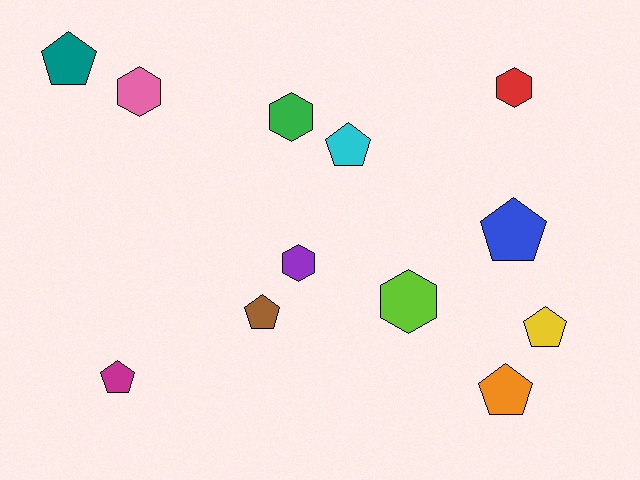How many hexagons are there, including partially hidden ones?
There are 5 hexagons.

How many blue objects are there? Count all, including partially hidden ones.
There is 1 blue object.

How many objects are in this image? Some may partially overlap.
There are 12 objects.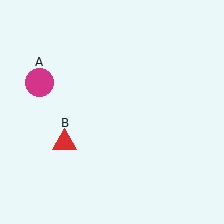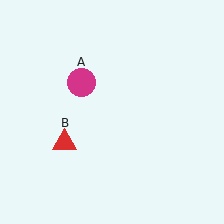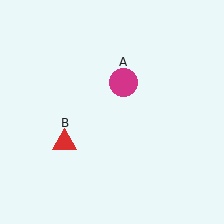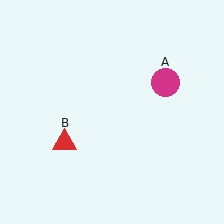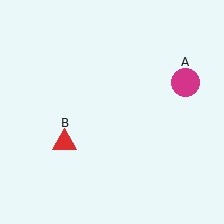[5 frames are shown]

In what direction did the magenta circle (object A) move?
The magenta circle (object A) moved right.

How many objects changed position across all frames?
1 object changed position: magenta circle (object A).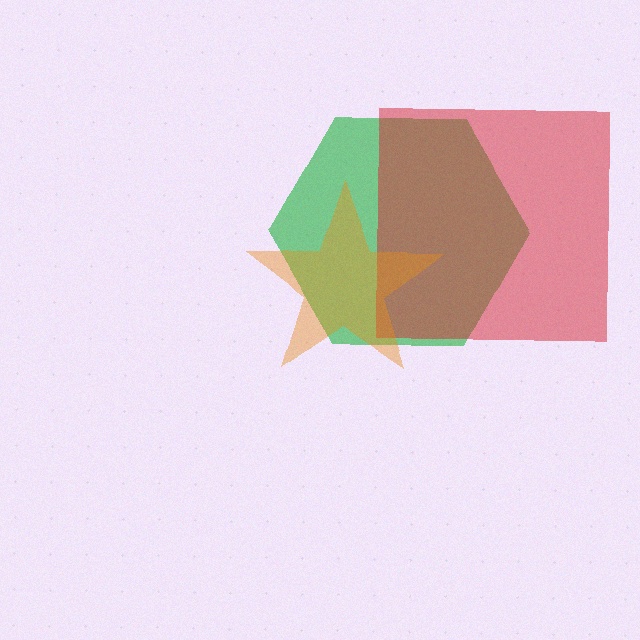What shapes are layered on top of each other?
The layered shapes are: a green hexagon, a red square, an orange star.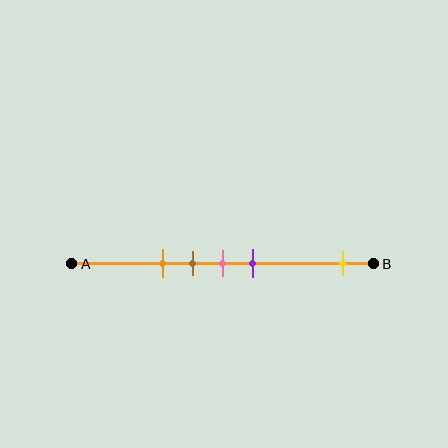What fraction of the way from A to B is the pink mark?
The pink mark is approximately 50% (0.5) of the way from A to B.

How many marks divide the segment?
There are 5 marks dividing the segment.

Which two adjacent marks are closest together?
The brown and pink marks are the closest adjacent pair.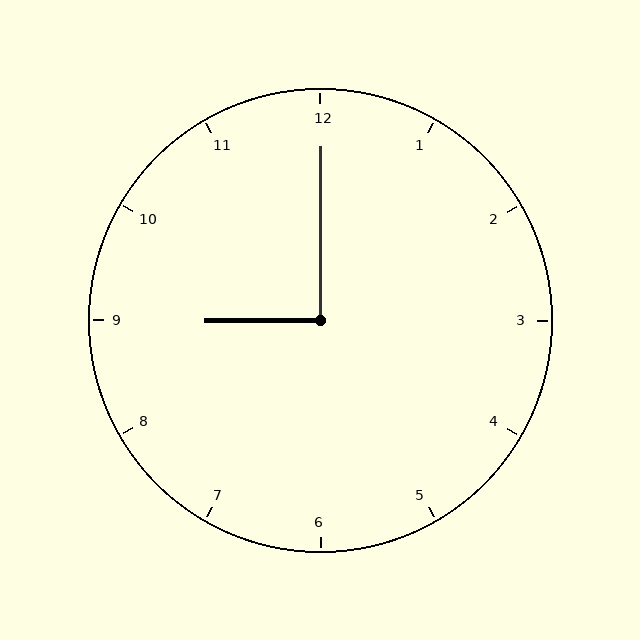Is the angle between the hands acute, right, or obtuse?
It is right.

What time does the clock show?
9:00.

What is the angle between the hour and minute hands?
Approximately 90 degrees.